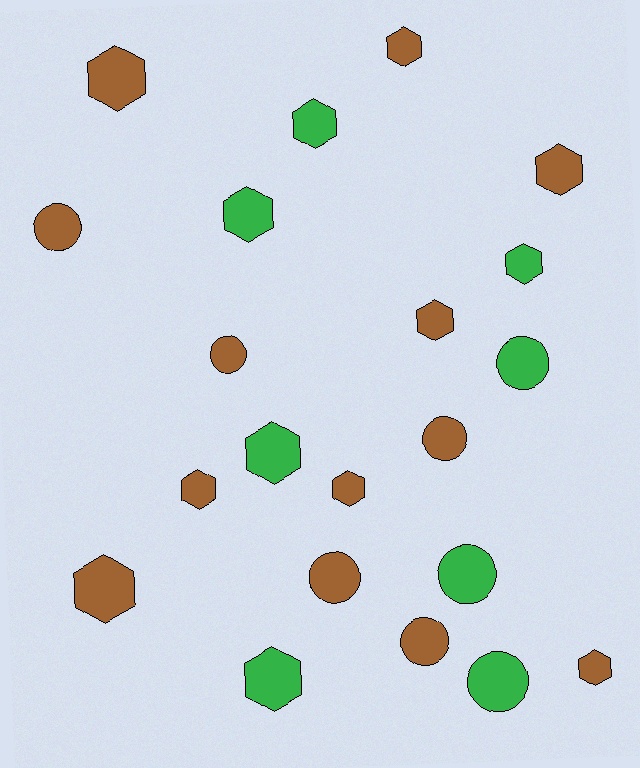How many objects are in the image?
There are 21 objects.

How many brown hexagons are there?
There are 8 brown hexagons.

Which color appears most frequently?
Brown, with 13 objects.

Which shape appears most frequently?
Hexagon, with 13 objects.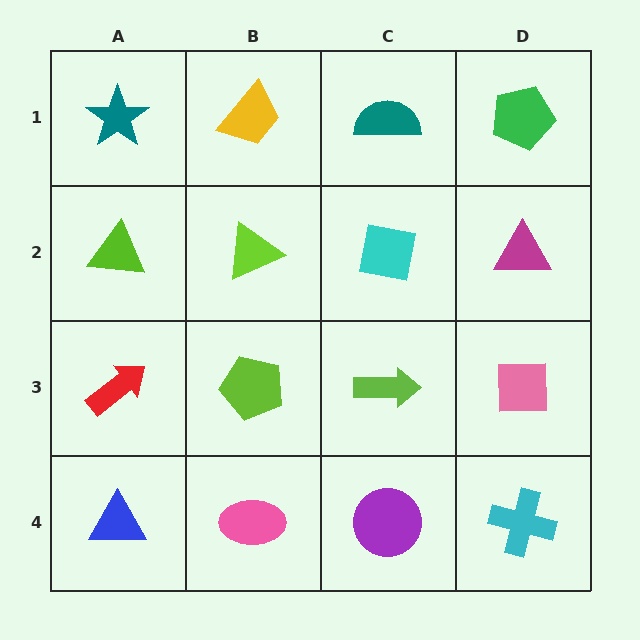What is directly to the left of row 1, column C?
A yellow trapezoid.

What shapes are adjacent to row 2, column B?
A yellow trapezoid (row 1, column B), a lime pentagon (row 3, column B), a lime triangle (row 2, column A), a cyan square (row 2, column C).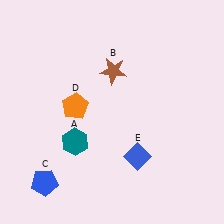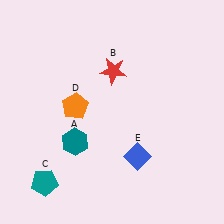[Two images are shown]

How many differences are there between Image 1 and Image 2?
There are 2 differences between the two images.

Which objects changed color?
B changed from brown to red. C changed from blue to teal.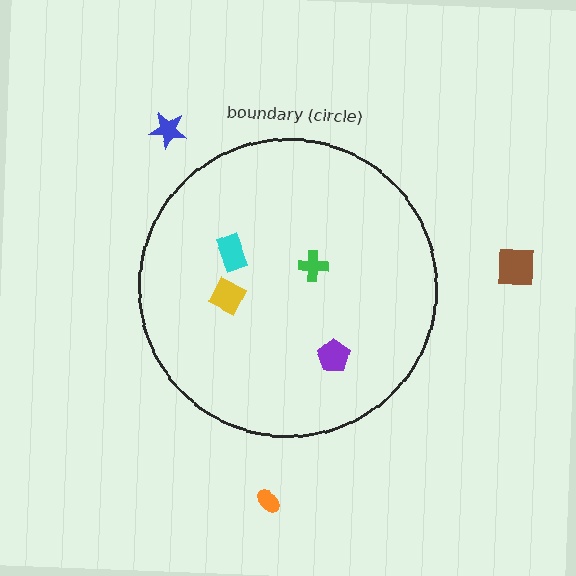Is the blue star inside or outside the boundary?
Outside.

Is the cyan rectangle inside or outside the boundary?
Inside.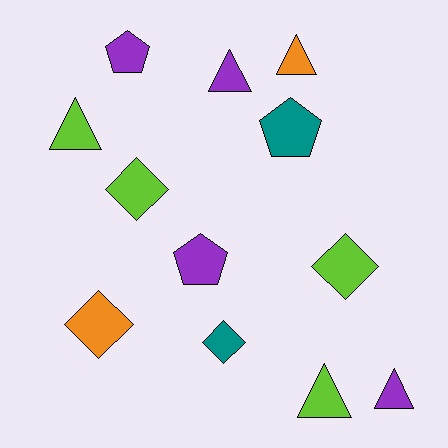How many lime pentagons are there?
There are no lime pentagons.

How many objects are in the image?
There are 12 objects.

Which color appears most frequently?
Purple, with 4 objects.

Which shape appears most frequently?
Triangle, with 5 objects.